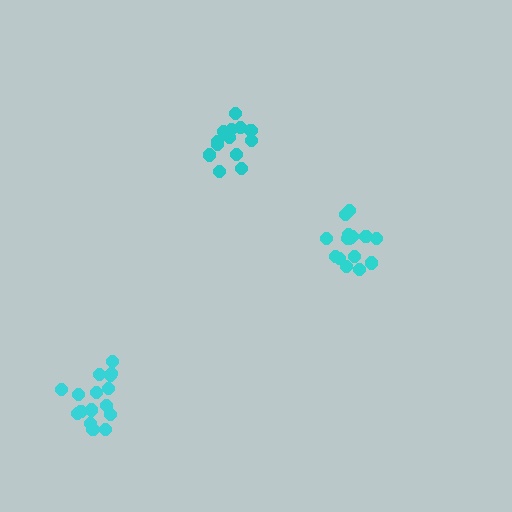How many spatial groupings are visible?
There are 3 spatial groupings.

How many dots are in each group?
Group 1: 15 dots, Group 2: 13 dots, Group 3: 16 dots (44 total).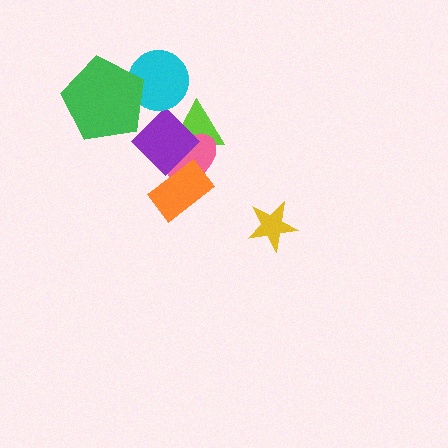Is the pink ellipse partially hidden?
Yes, it is partially covered by another shape.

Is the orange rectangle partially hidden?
No, no other shape covers it.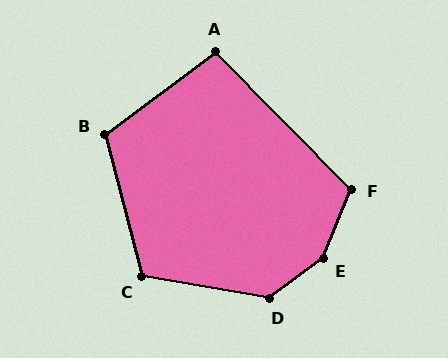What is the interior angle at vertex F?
Approximately 114 degrees (obtuse).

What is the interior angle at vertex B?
Approximately 112 degrees (obtuse).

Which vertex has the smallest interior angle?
A, at approximately 98 degrees.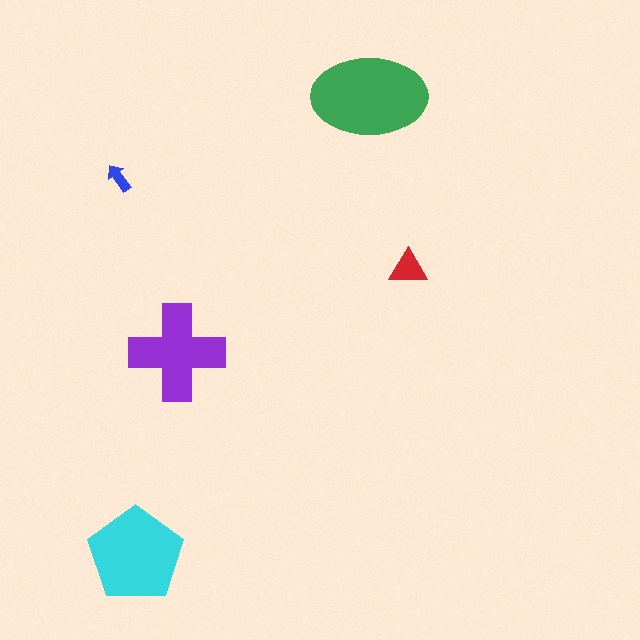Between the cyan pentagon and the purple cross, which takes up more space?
The cyan pentagon.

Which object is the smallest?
The blue arrow.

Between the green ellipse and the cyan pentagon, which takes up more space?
The green ellipse.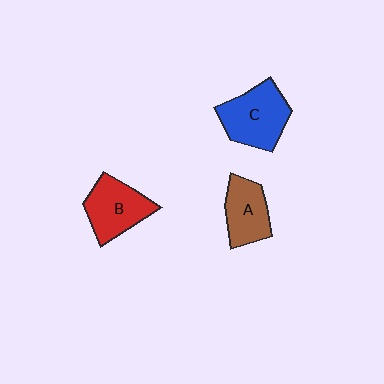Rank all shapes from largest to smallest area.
From largest to smallest: C (blue), B (red), A (brown).